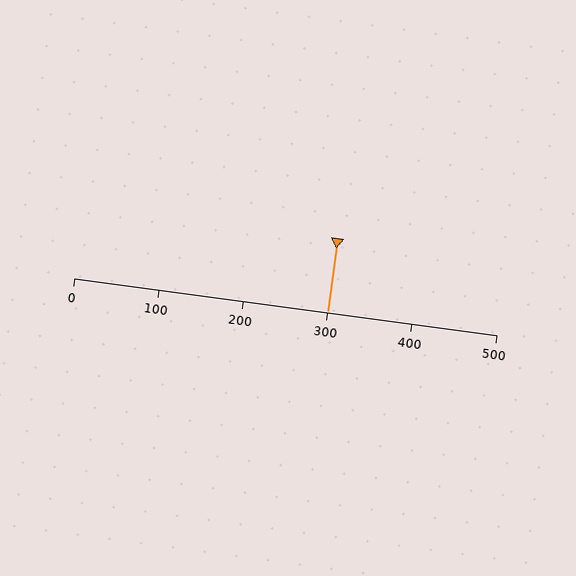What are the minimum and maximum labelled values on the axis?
The axis runs from 0 to 500.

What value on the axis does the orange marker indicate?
The marker indicates approximately 300.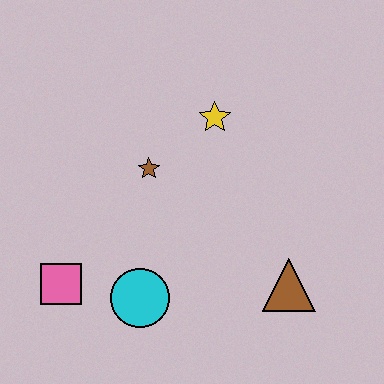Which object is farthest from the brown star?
The brown triangle is farthest from the brown star.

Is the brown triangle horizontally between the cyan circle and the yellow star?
No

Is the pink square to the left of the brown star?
Yes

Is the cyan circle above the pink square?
No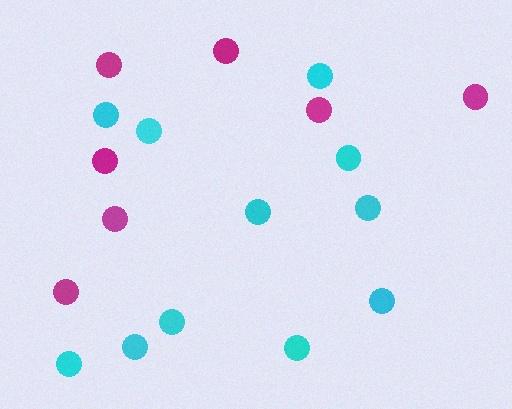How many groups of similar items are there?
There are 2 groups: one group of cyan circles (11) and one group of magenta circles (7).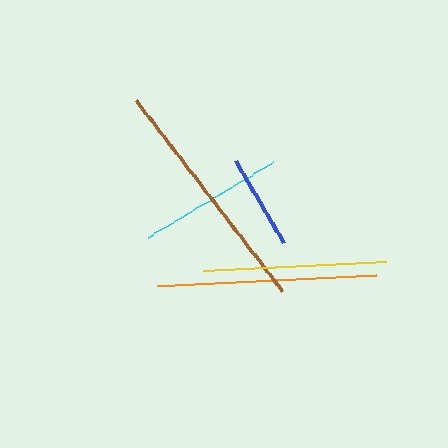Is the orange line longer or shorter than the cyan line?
The orange line is longer than the cyan line.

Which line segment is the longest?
The brown line is the longest at approximately 240 pixels.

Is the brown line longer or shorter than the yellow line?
The brown line is longer than the yellow line.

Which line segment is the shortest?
The blue line is the shortest at approximately 94 pixels.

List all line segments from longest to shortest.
From longest to shortest: brown, orange, yellow, cyan, blue.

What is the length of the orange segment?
The orange segment is approximately 219 pixels long.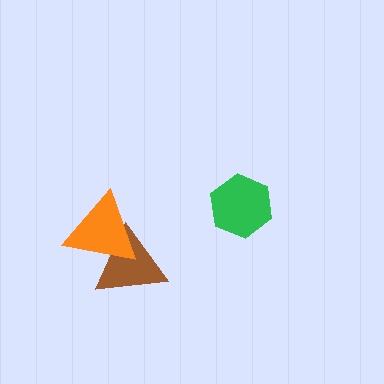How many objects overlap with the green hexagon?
0 objects overlap with the green hexagon.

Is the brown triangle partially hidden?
Yes, it is partially covered by another shape.